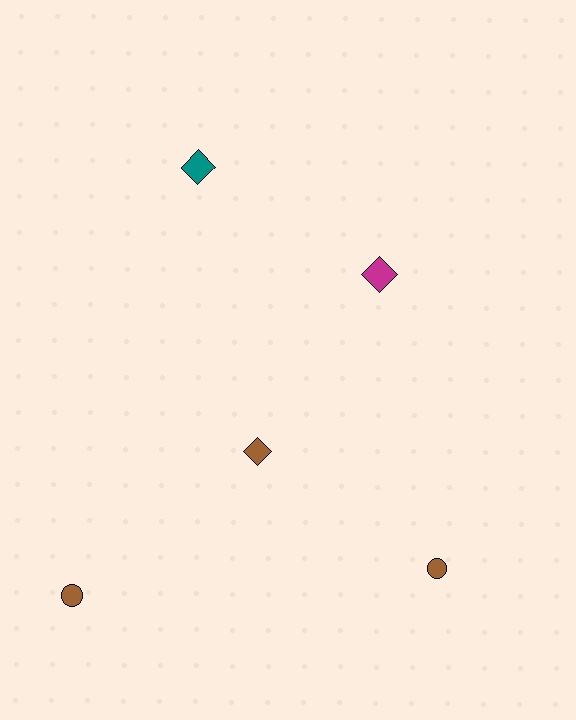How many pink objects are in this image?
There are no pink objects.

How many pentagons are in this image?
There are no pentagons.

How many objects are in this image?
There are 5 objects.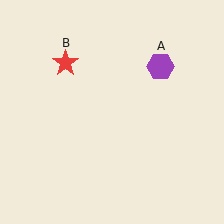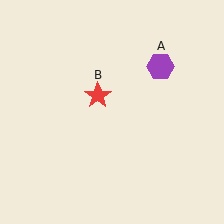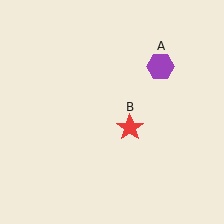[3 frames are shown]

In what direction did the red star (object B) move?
The red star (object B) moved down and to the right.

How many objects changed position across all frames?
1 object changed position: red star (object B).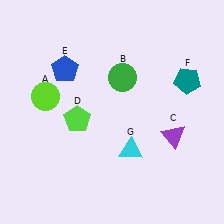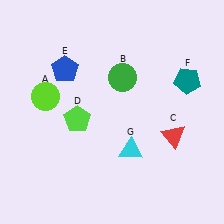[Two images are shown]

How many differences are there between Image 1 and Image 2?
There is 1 difference between the two images.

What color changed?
The triangle (C) changed from purple in Image 1 to red in Image 2.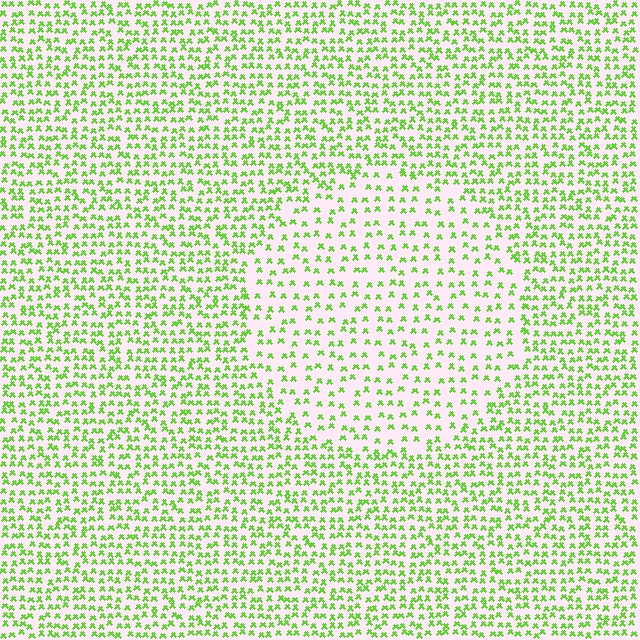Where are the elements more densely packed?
The elements are more densely packed outside the circle boundary.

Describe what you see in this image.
The image contains small lime elements arranged at two different densities. A circle-shaped region is visible where the elements are less densely packed than the surrounding area.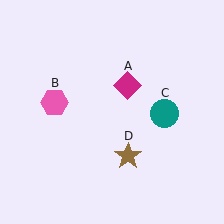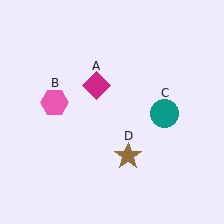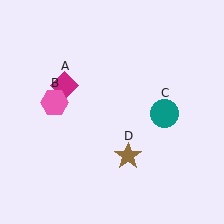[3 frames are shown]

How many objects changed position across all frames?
1 object changed position: magenta diamond (object A).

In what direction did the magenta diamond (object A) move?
The magenta diamond (object A) moved left.